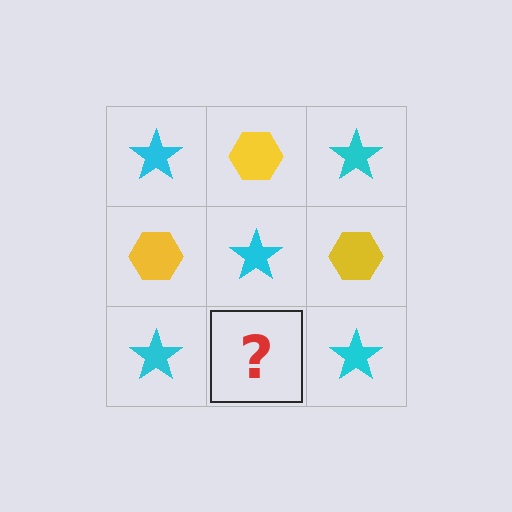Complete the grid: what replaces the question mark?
The question mark should be replaced with a yellow hexagon.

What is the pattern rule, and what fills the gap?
The rule is that it alternates cyan star and yellow hexagon in a checkerboard pattern. The gap should be filled with a yellow hexagon.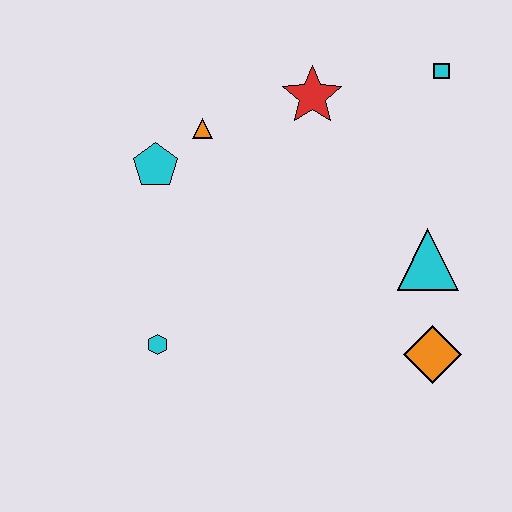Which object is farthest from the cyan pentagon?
The orange diamond is farthest from the cyan pentagon.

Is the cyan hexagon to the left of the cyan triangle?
Yes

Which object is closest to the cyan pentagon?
The orange triangle is closest to the cyan pentagon.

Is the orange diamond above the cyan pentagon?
No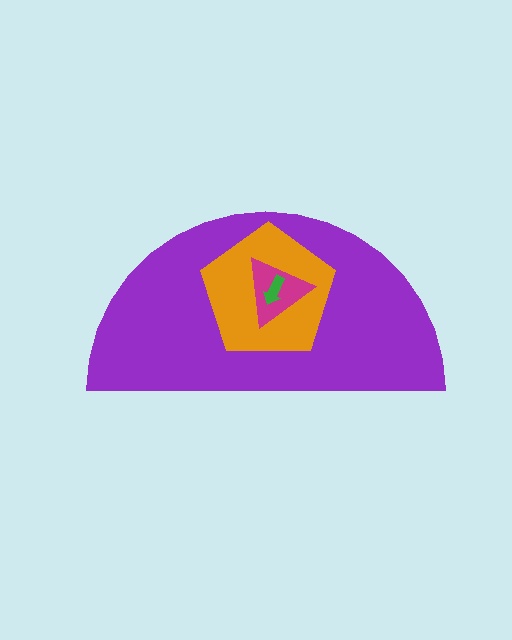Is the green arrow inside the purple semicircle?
Yes.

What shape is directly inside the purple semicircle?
The orange pentagon.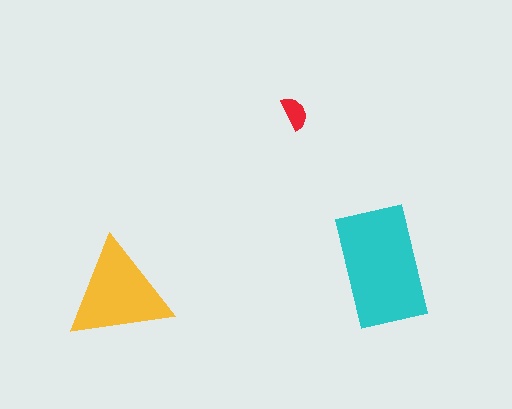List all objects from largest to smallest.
The cyan rectangle, the yellow triangle, the red semicircle.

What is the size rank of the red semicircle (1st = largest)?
3rd.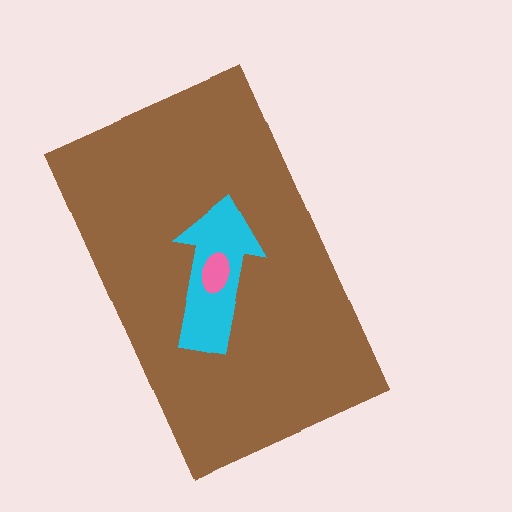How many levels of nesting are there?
3.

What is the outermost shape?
The brown rectangle.